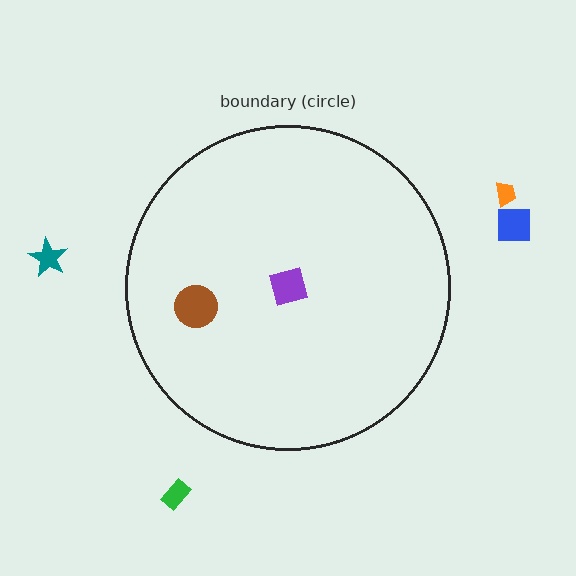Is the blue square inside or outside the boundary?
Outside.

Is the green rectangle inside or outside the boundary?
Outside.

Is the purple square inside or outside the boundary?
Inside.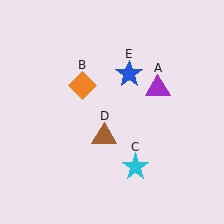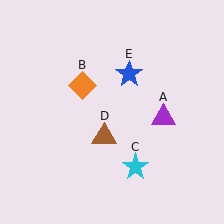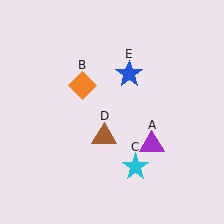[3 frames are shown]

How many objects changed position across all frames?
1 object changed position: purple triangle (object A).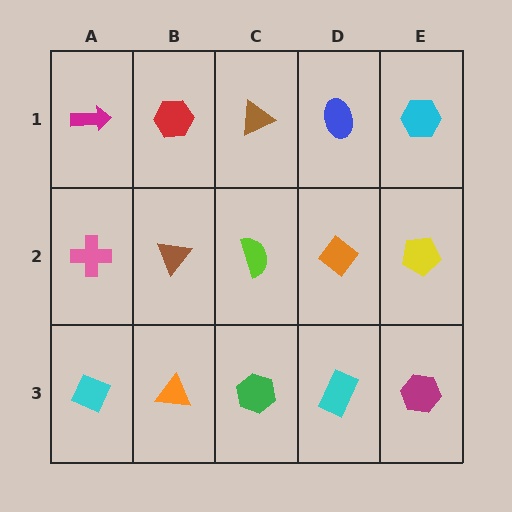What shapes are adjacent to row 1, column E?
A yellow pentagon (row 2, column E), a blue ellipse (row 1, column D).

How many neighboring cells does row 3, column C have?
3.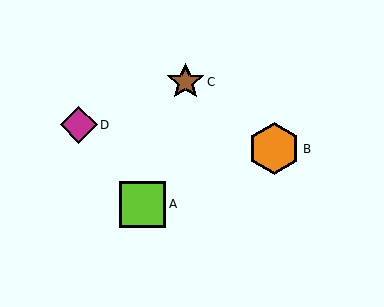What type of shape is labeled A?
Shape A is a lime square.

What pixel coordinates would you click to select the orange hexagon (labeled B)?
Click at (274, 149) to select the orange hexagon B.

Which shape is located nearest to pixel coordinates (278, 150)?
The orange hexagon (labeled B) at (274, 149) is nearest to that location.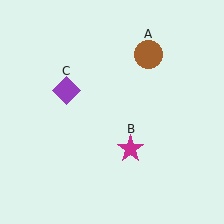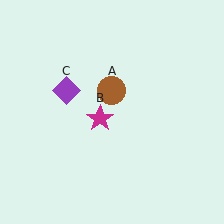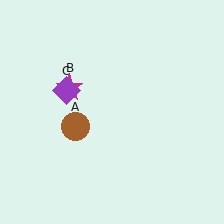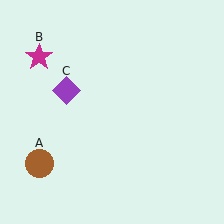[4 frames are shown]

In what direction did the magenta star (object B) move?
The magenta star (object B) moved up and to the left.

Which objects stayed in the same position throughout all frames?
Purple diamond (object C) remained stationary.